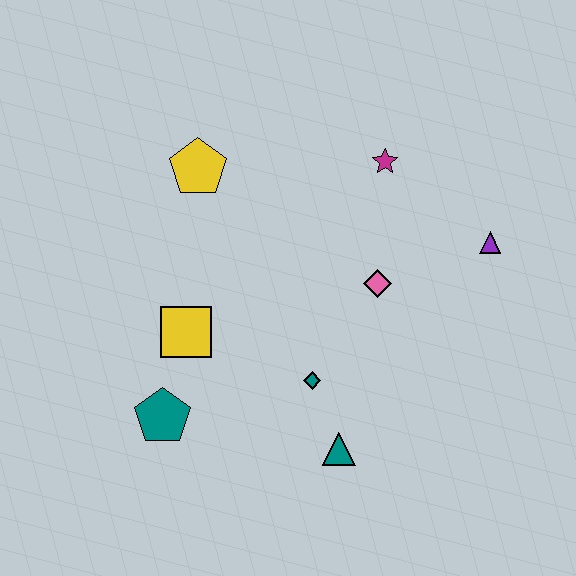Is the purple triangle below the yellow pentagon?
Yes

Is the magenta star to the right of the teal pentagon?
Yes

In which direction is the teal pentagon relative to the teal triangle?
The teal pentagon is to the left of the teal triangle.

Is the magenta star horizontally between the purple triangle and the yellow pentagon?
Yes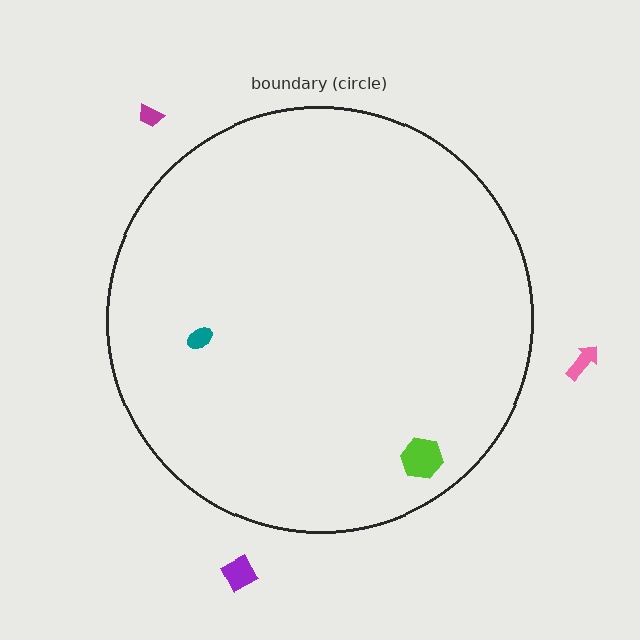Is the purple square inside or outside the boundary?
Outside.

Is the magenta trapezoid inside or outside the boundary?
Outside.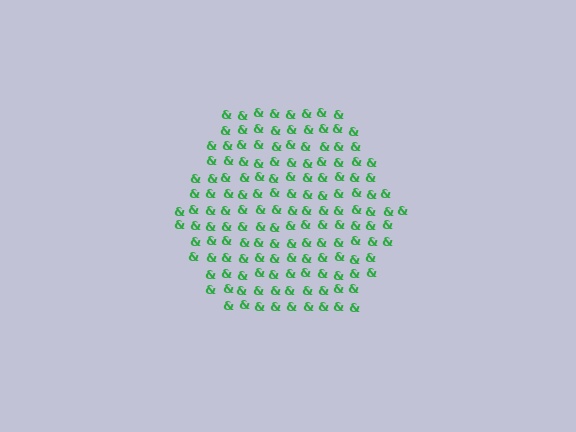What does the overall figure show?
The overall figure shows a hexagon.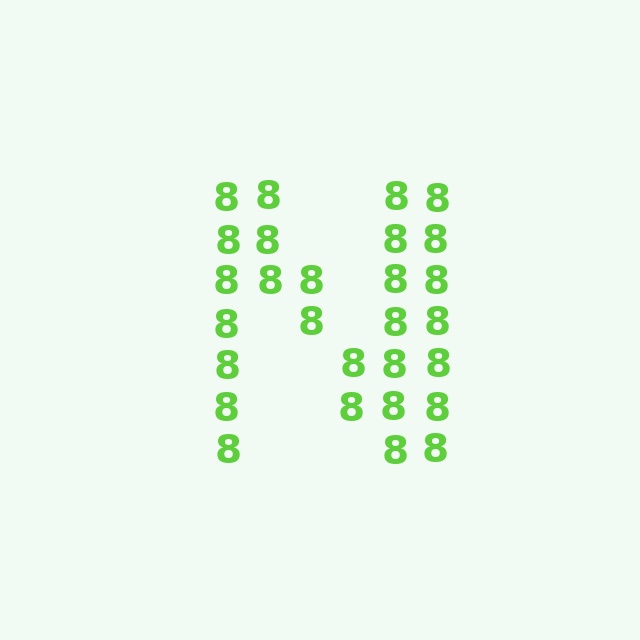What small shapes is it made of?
It is made of small digit 8's.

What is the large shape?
The large shape is the letter N.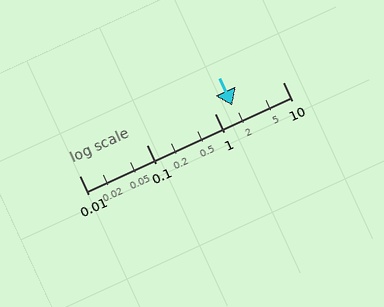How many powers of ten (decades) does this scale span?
The scale spans 3 decades, from 0.01 to 10.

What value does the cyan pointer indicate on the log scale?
The pointer indicates approximately 1.8.